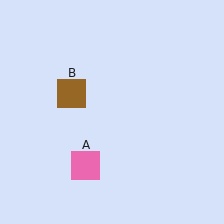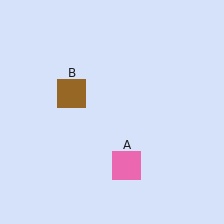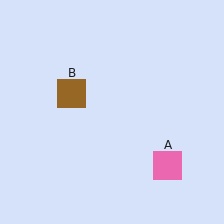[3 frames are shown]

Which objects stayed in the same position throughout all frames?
Brown square (object B) remained stationary.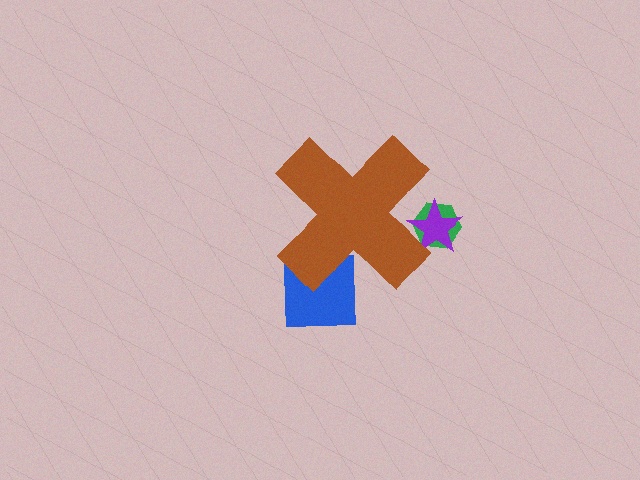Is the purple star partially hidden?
Yes, the purple star is partially hidden behind the brown cross.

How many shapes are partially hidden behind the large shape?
3 shapes are partially hidden.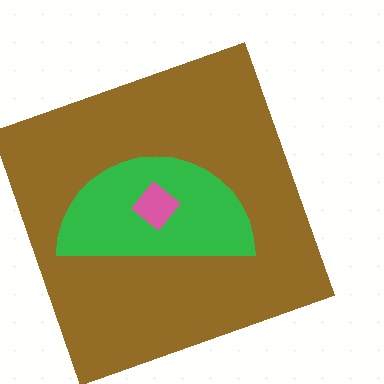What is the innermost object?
The pink diamond.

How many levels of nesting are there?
3.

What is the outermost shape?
The brown square.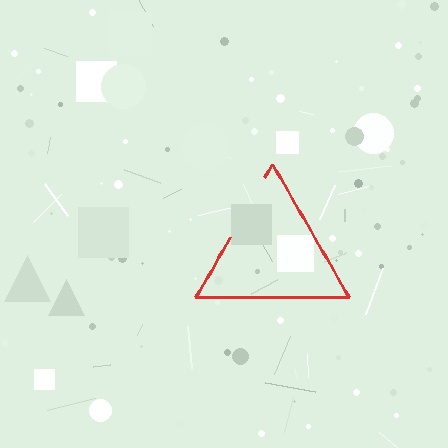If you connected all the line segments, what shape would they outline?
They would outline a triangle.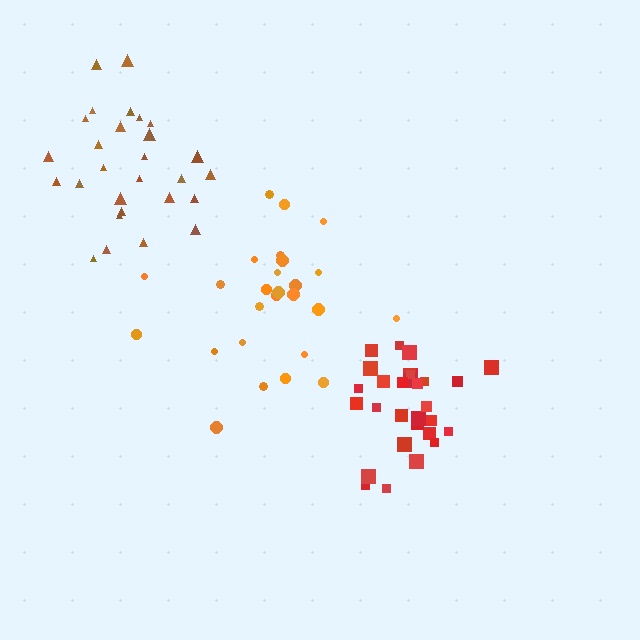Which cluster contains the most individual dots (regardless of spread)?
Red (30).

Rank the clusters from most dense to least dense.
red, brown, orange.